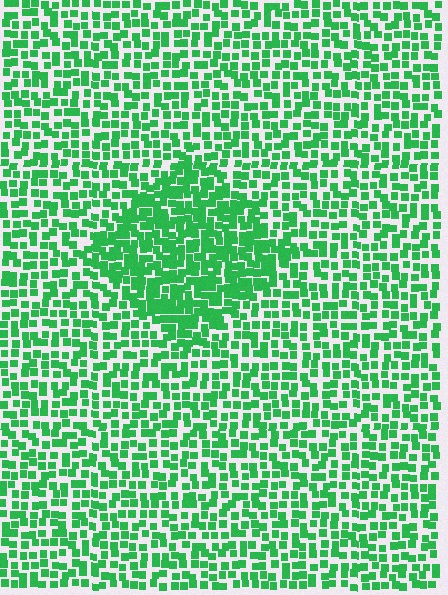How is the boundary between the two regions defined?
The boundary is defined by a change in element density (approximately 1.7x ratio). All elements are the same color, size, and shape.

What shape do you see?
I see a diamond.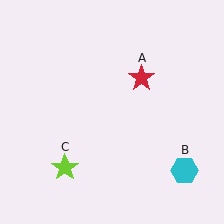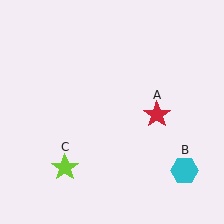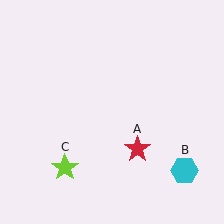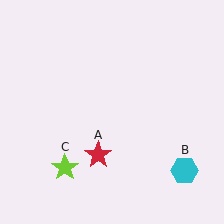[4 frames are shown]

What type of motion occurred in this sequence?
The red star (object A) rotated clockwise around the center of the scene.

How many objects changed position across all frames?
1 object changed position: red star (object A).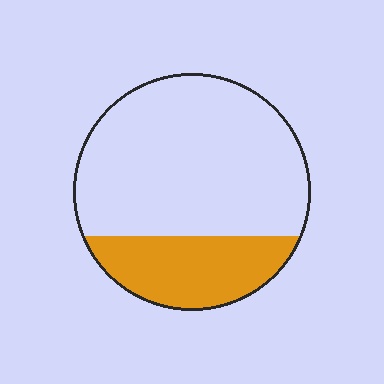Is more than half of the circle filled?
No.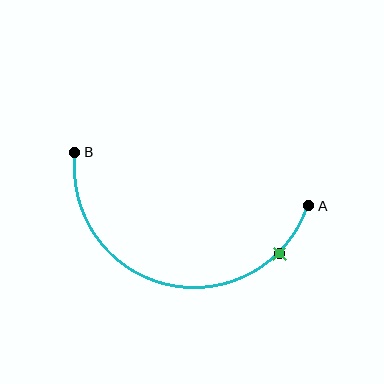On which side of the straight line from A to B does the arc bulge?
The arc bulges below the straight line connecting A and B.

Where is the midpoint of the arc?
The arc midpoint is the point on the curve farthest from the straight line joining A and B. It sits below that line.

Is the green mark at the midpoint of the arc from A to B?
No. The green mark lies on the arc but is closer to endpoint A. The arc midpoint would be at the point on the curve equidistant along the arc from both A and B.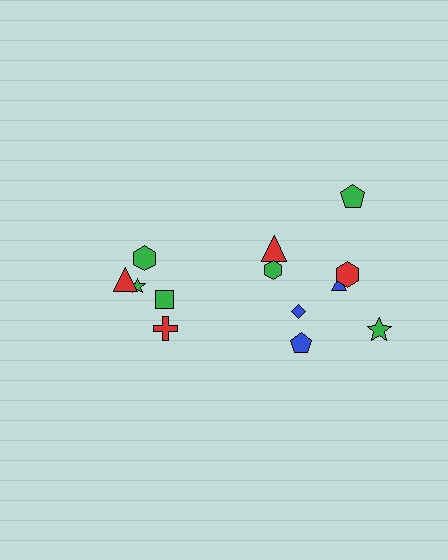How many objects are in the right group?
There are 8 objects.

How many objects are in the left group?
There are 5 objects.